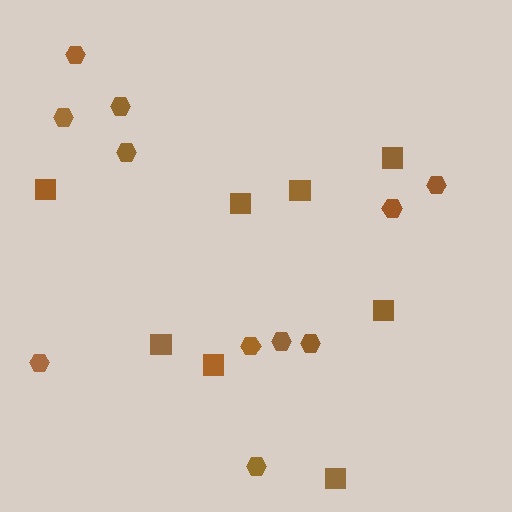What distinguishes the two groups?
There are 2 groups: one group of squares (8) and one group of hexagons (11).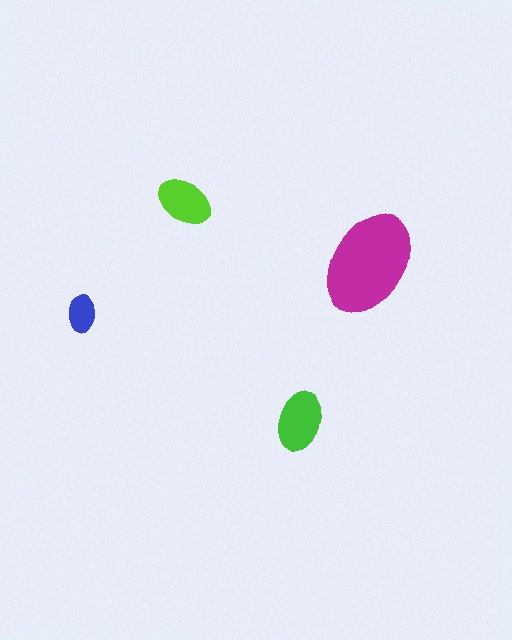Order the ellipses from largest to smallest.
the magenta one, the green one, the lime one, the blue one.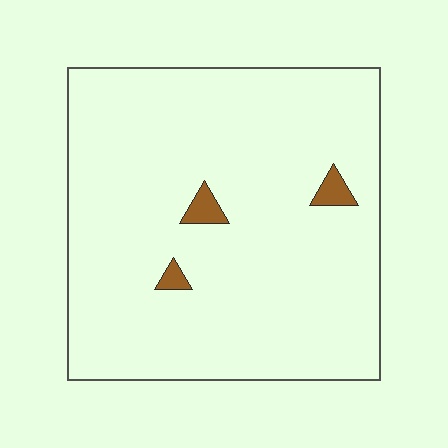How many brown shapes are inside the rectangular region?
3.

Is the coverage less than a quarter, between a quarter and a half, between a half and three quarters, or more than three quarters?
Less than a quarter.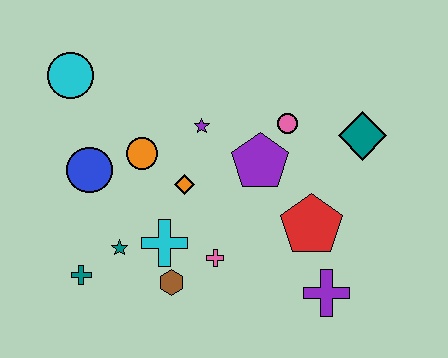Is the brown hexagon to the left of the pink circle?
Yes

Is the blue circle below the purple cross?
No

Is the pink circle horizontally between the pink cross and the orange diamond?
No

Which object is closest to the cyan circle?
The blue circle is closest to the cyan circle.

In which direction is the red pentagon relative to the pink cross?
The red pentagon is to the right of the pink cross.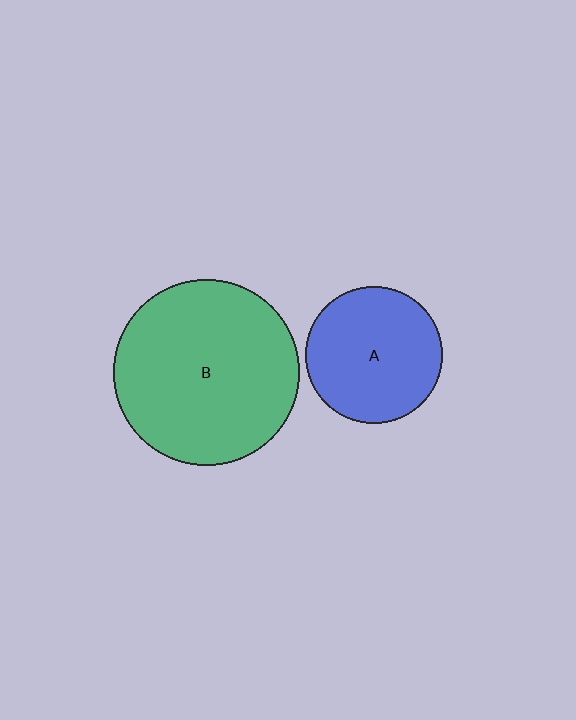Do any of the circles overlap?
No, none of the circles overlap.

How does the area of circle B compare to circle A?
Approximately 1.9 times.